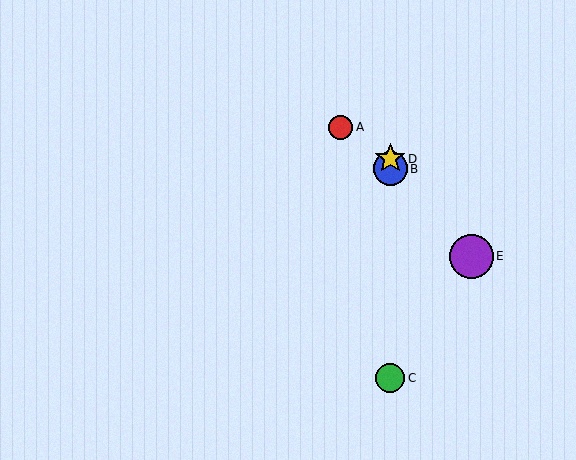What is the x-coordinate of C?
Object C is at x≈390.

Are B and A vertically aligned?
No, B is at x≈390 and A is at x≈341.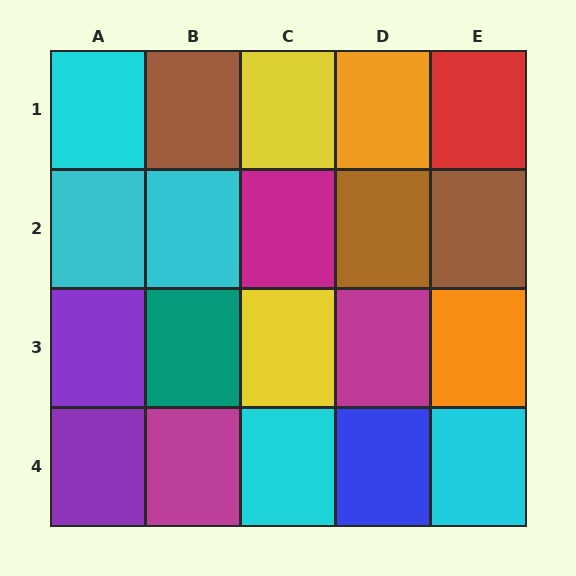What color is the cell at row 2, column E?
Brown.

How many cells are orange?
2 cells are orange.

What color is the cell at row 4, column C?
Cyan.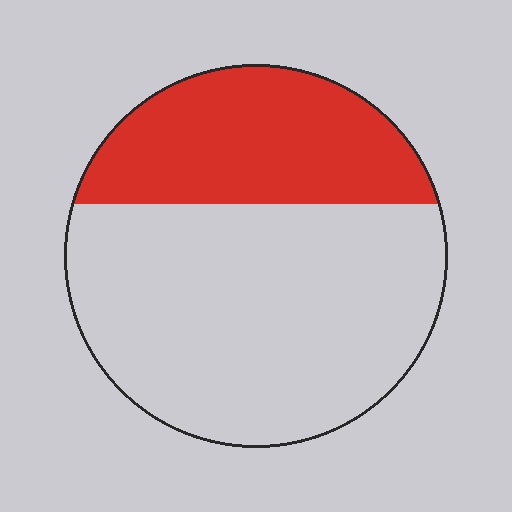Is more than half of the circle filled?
No.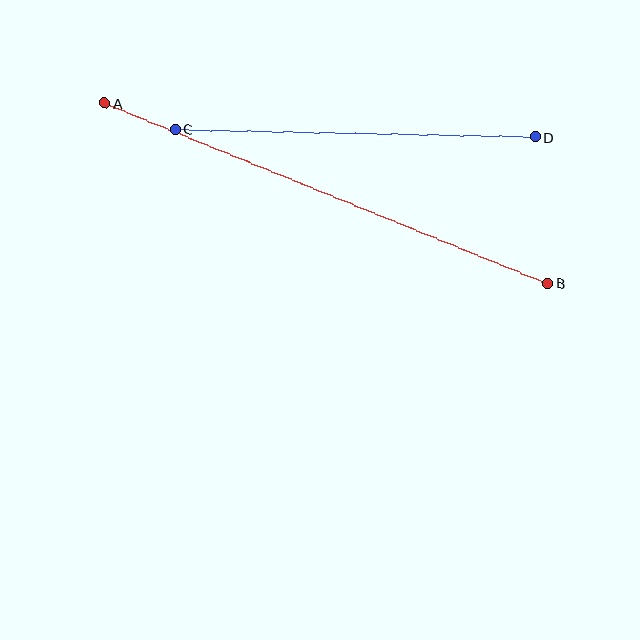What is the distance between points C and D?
The distance is approximately 360 pixels.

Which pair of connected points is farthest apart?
Points A and B are farthest apart.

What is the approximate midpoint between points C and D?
The midpoint is at approximately (355, 133) pixels.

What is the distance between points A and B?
The distance is approximately 478 pixels.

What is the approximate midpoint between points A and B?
The midpoint is at approximately (326, 193) pixels.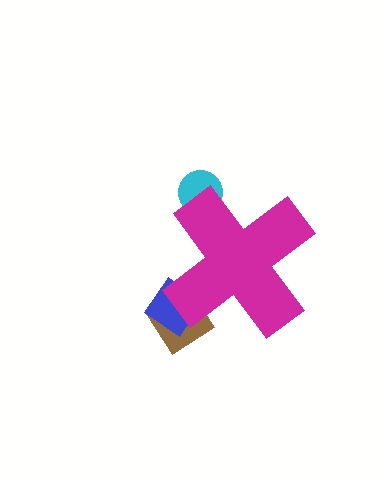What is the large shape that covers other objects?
A magenta cross.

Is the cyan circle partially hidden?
Yes, the cyan circle is partially hidden behind the magenta cross.